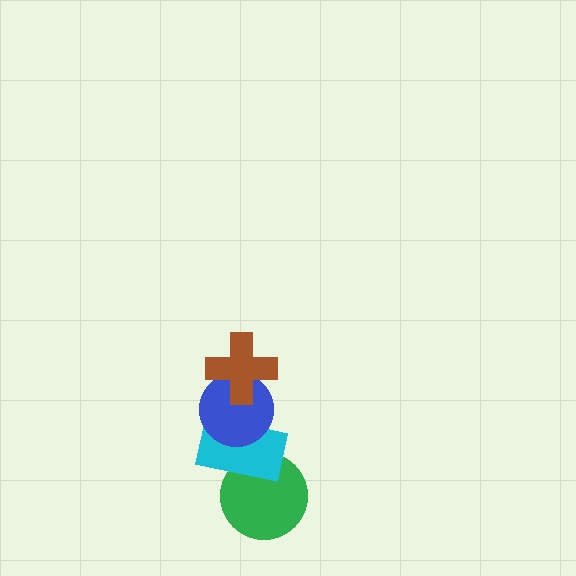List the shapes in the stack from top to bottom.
From top to bottom: the brown cross, the blue circle, the cyan rectangle, the green circle.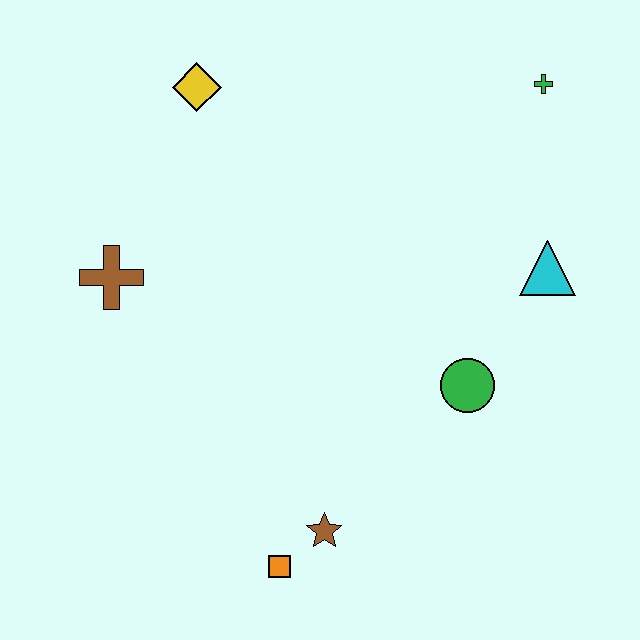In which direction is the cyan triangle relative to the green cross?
The cyan triangle is below the green cross.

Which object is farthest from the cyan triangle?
The brown cross is farthest from the cyan triangle.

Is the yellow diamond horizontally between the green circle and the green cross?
No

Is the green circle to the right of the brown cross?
Yes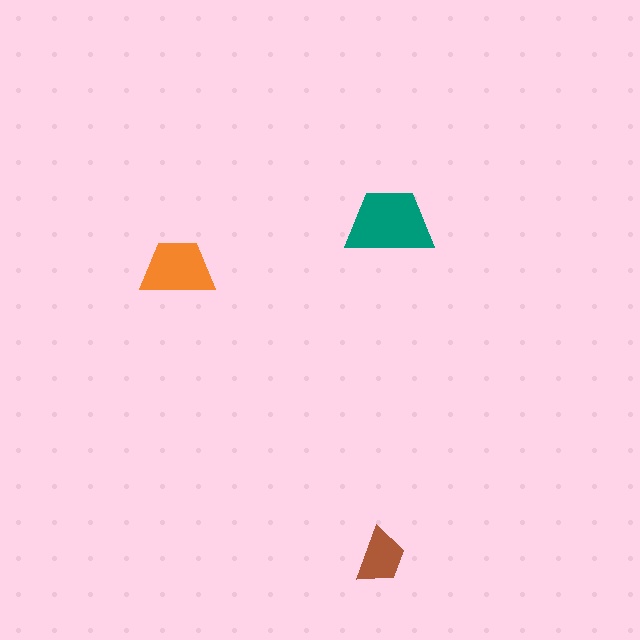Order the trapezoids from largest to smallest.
the teal one, the orange one, the brown one.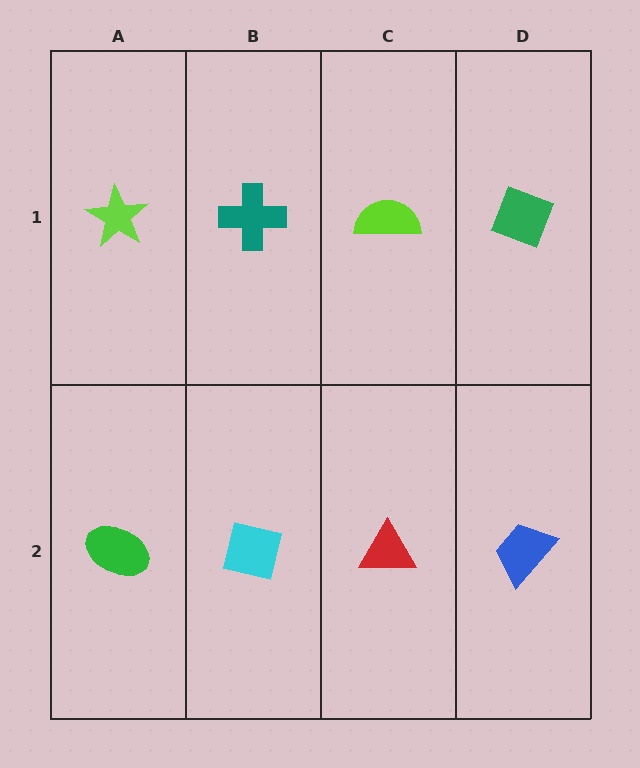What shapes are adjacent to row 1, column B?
A cyan square (row 2, column B), a lime star (row 1, column A), a lime semicircle (row 1, column C).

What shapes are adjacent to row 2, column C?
A lime semicircle (row 1, column C), a cyan square (row 2, column B), a blue trapezoid (row 2, column D).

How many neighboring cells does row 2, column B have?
3.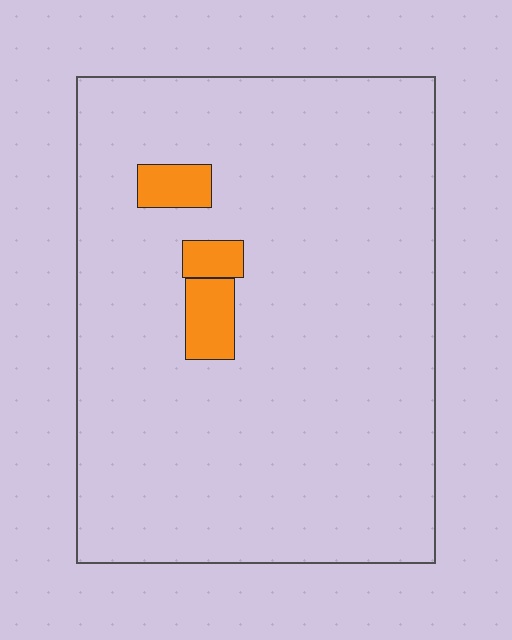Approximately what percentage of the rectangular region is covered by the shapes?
Approximately 5%.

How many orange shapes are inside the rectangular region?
3.